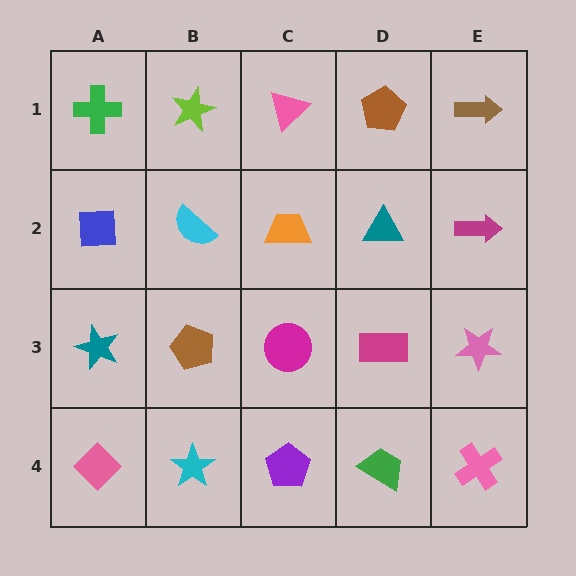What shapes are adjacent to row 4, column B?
A brown pentagon (row 3, column B), a pink diamond (row 4, column A), a purple pentagon (row 4, column C).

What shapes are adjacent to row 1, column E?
A magenta arrow (row 2, column E), a brown pentagon (row 1, column D).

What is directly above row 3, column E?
A magenta arrow.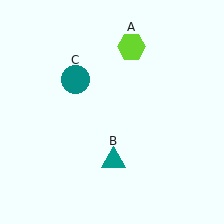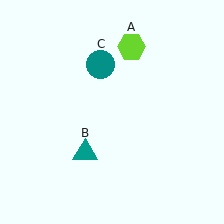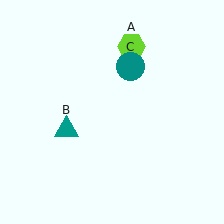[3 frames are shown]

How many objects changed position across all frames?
2 objects changed position: teal triangle (object B), teal circle (object C).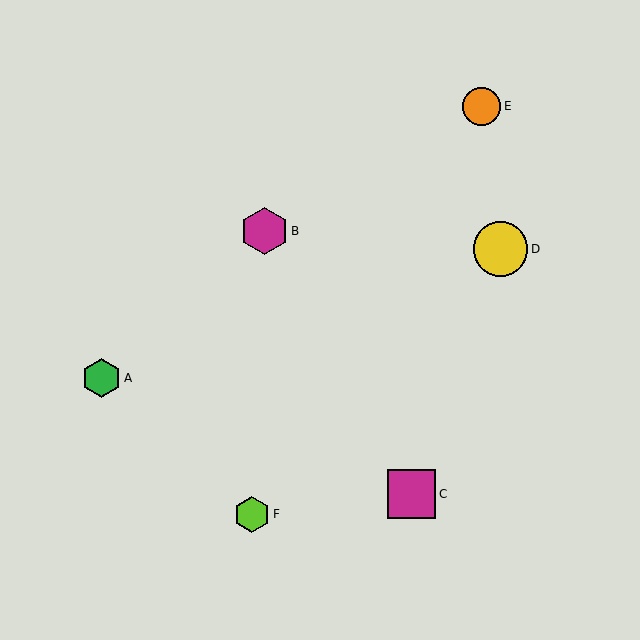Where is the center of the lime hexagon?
The center of the lime hexagon is at (252, 514).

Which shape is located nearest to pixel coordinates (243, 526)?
The lime hexagon (labeled F) at (252, 514) is nearest to that location.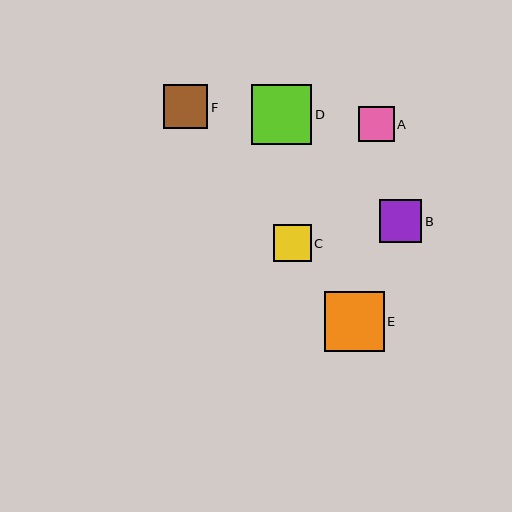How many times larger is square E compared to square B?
Square E is approximately 1.4 times the size of square B.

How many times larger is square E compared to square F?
Square E is approximately 1.4 times the size of square F.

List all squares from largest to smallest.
From largest to smallest: E, D, F, B, C, A.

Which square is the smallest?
Square A is the smallest with a size of approximately 35 pixels.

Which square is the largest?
Square E is the largest with a size of approximately 60 pixels.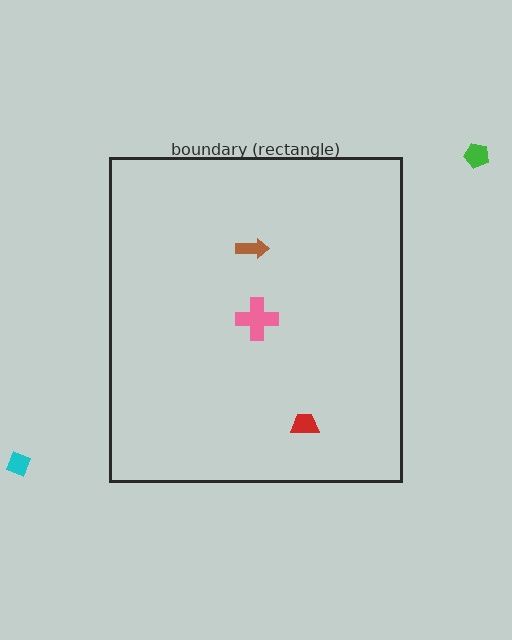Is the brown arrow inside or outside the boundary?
Inside.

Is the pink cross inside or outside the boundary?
Inside.